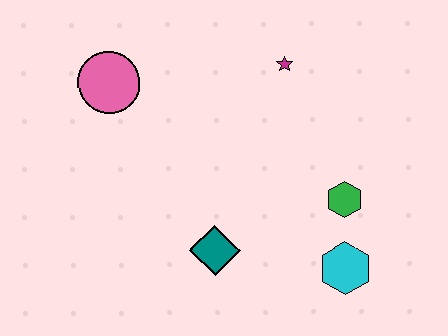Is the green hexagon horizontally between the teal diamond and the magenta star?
No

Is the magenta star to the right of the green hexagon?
No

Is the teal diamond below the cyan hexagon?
No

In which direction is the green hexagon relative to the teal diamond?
The green hexagon is to the right of the teal diamond.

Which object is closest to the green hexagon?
The cyan hexagon is closest to the green hexagon.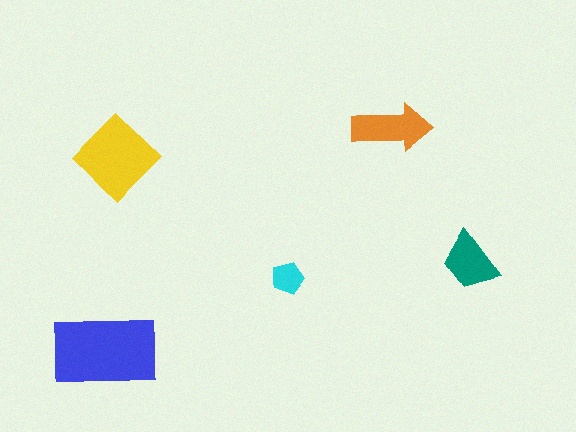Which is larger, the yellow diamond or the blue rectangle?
The blue rectangle.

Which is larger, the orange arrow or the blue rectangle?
The blue rectangle.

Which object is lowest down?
The blue rectangle is bottommost.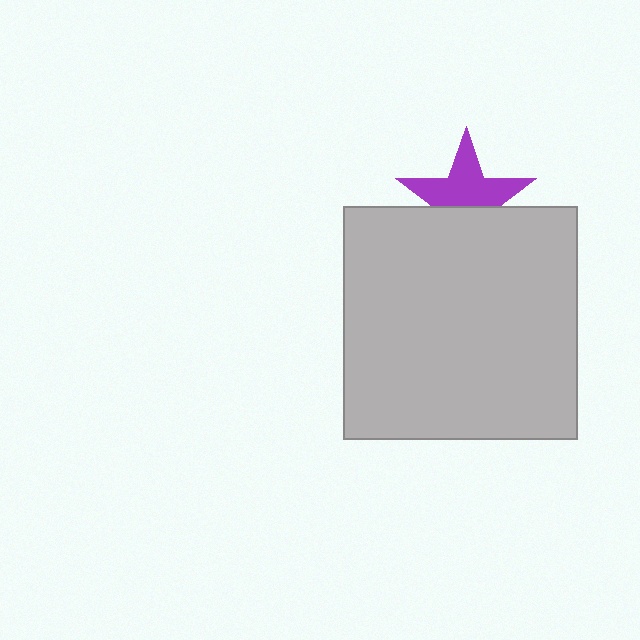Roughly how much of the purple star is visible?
About half of it is visible (roughly 59%).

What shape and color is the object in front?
The object in front is a light gray square.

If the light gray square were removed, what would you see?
You would see the complete purple star.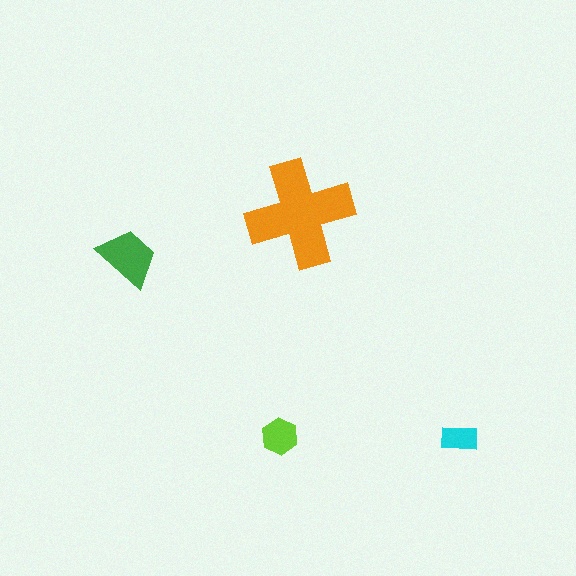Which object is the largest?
The orange cross.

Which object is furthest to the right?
The cyan rectangle is rightmost.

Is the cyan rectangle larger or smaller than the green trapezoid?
Smaller.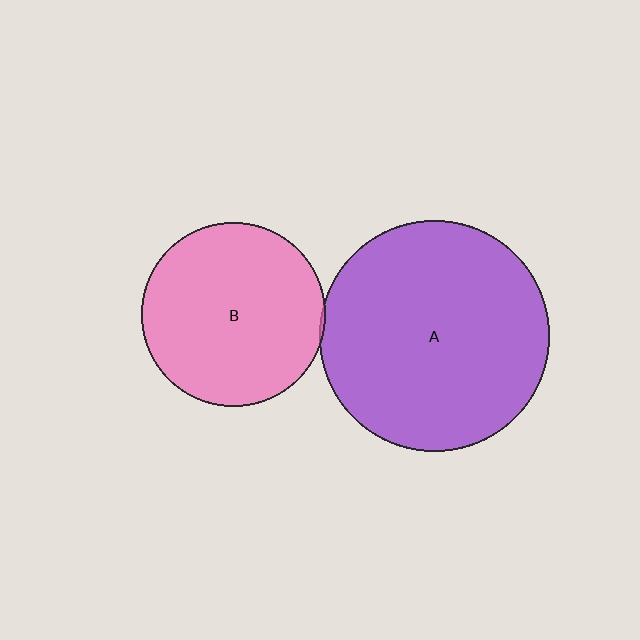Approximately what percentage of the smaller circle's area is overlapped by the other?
Approximately 5%.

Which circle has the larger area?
Circle A (purple).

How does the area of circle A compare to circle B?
Approximately 1.6 times.